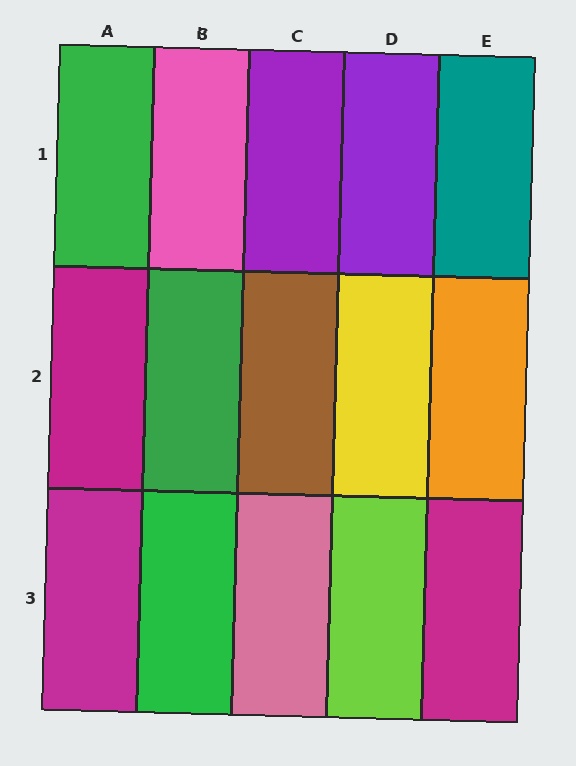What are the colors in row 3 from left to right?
Magenta, green, pink, lime, magenta.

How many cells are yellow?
1 cell is yellow.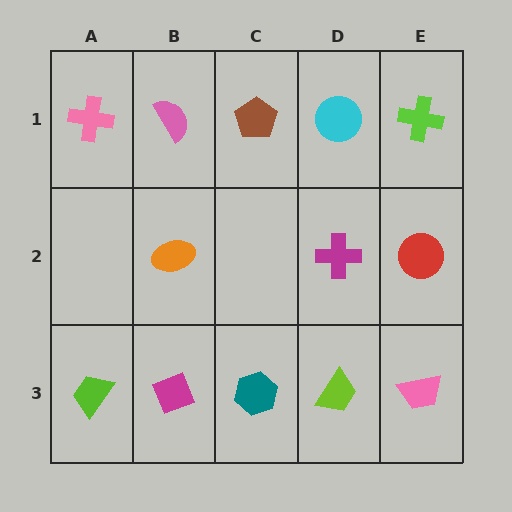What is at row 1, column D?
A cyan circle.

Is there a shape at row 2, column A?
No, that cell is empty.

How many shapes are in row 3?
5 shapes.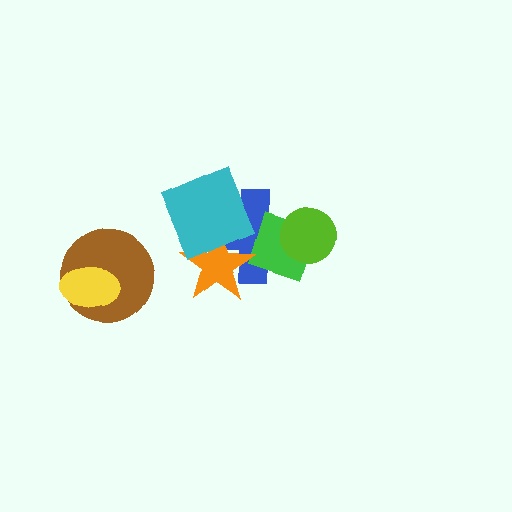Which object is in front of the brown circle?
The yellow ellipse is in front of the brown circle.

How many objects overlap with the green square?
2 objects overlap with the green square.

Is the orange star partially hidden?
Yes, it is partially covered by another shape.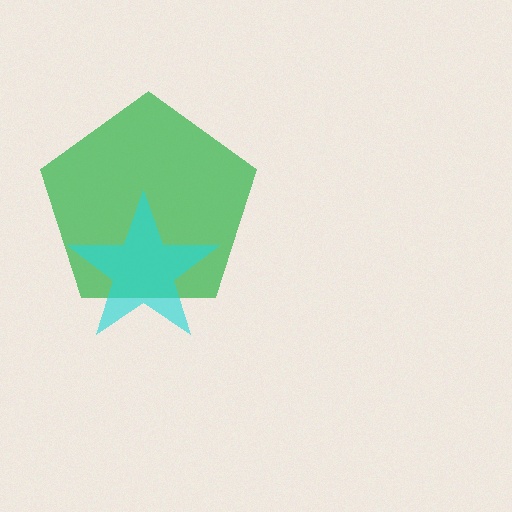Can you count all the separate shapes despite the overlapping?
Yes, there are 2 separate shapes.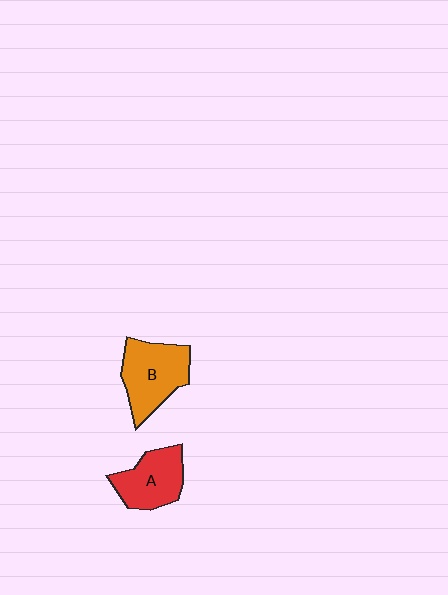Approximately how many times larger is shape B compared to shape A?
Approximately 1.2 times.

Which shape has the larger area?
Shape B (orange).